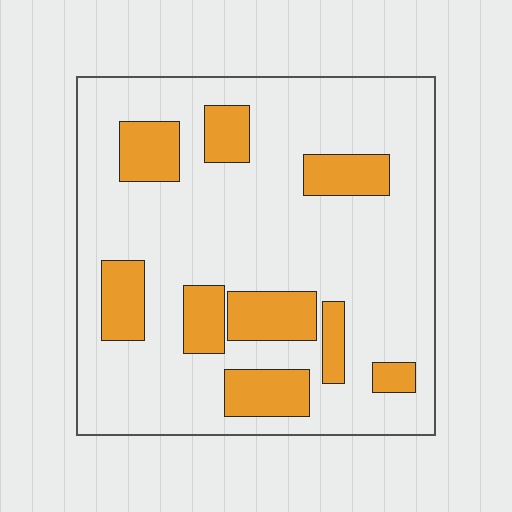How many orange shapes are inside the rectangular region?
9.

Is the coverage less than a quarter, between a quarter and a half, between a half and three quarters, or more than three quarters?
Less than a quarter.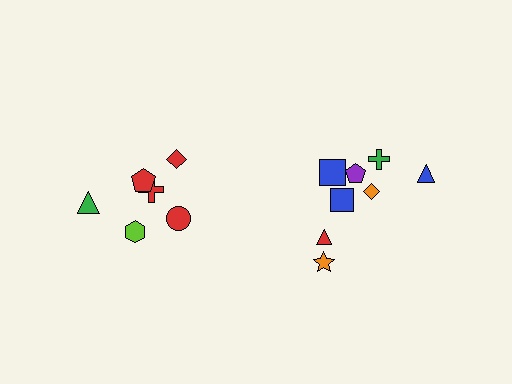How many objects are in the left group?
There are 6 objects.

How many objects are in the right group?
There are 8 objects.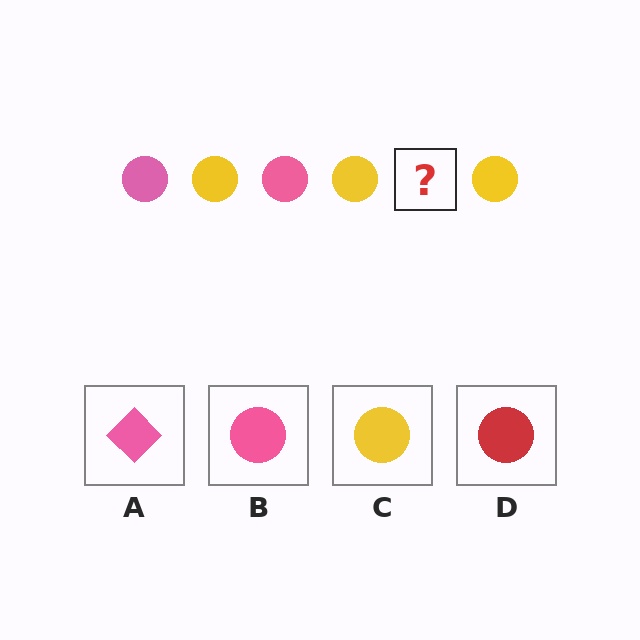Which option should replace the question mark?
Option B.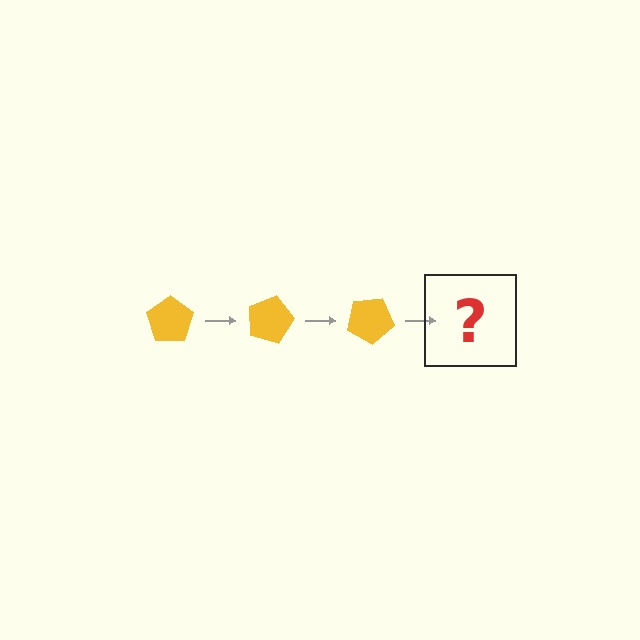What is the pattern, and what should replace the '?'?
The pattern is that the pentagon rotates 15 degrees each step. The '?' should be a yellow pentagon rotated 45 degrees.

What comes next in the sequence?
The next element should be a yellow pentagon rotated 45 degrees.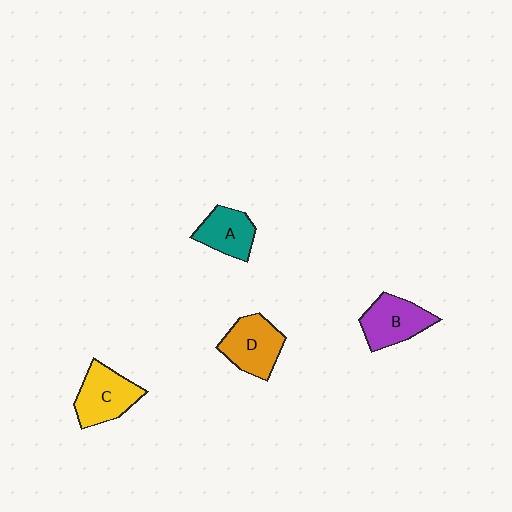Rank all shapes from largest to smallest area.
From largest to smallest: C (yellow), D (orange), B (purple), A (teal).